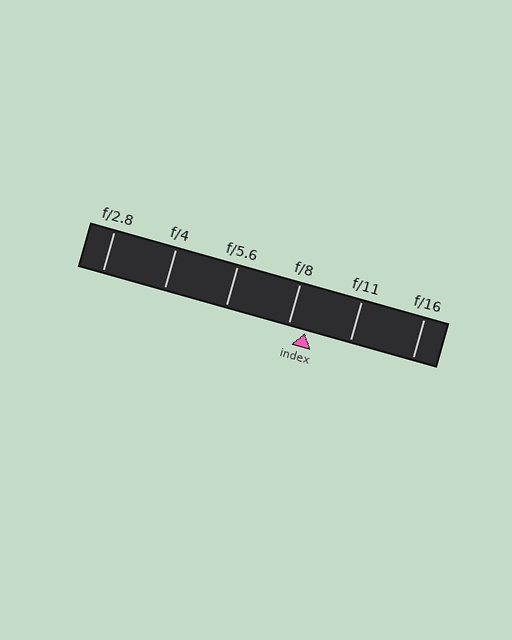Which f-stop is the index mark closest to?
The index mark is closest to f/8.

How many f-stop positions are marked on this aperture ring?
There are 6 f-stop positions marked.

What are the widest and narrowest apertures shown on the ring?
The widest aperture shown is f/2.8 and the narrowest is f/16.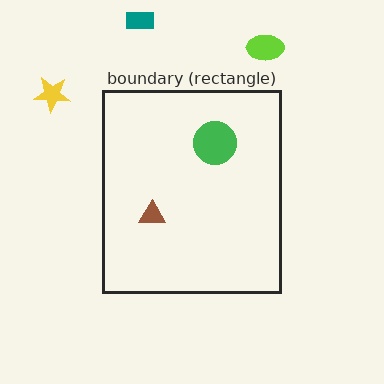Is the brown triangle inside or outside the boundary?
Inside.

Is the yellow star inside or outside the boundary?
Outside.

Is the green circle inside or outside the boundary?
Inside.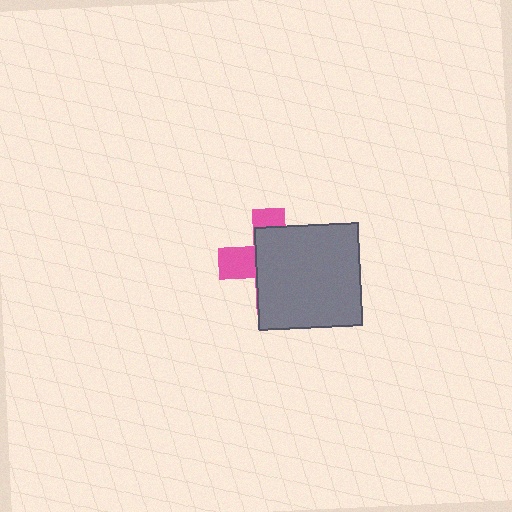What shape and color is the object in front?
The object in front is a gray square.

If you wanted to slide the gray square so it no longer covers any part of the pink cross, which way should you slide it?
Slide it right — that is the most direct way to separate the two shapes.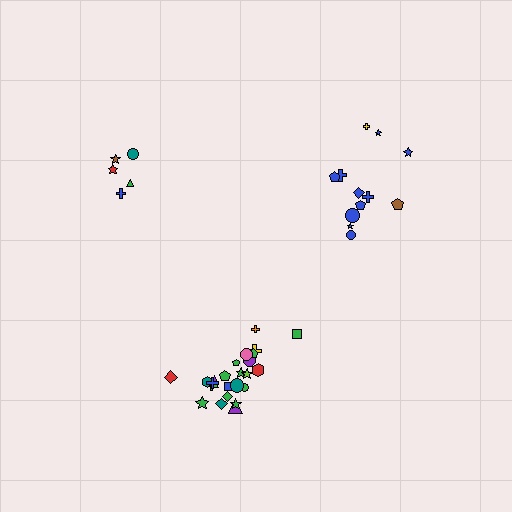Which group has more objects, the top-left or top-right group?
The top-right group.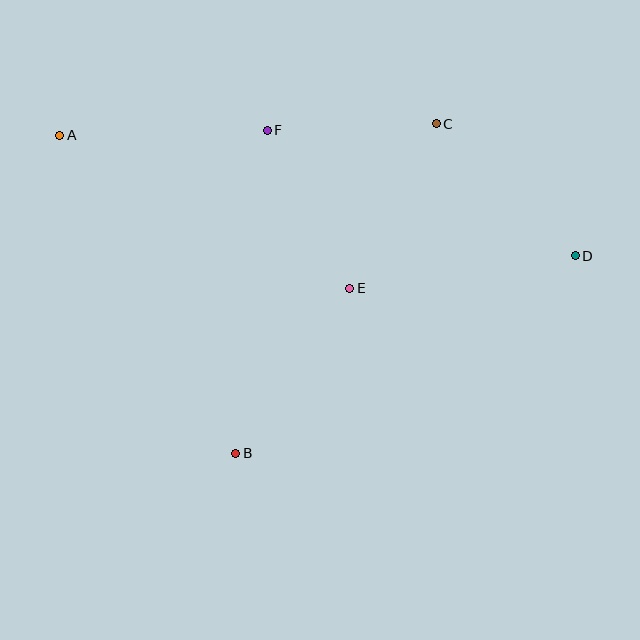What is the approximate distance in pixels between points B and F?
The distance between B and F is approximately 324 pixels.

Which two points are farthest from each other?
Points A and D are farthest from each other.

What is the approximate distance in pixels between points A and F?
The distance between A and F is approximately 208 pixels.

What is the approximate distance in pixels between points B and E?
The distance between B and E is approximately 200 pixels.